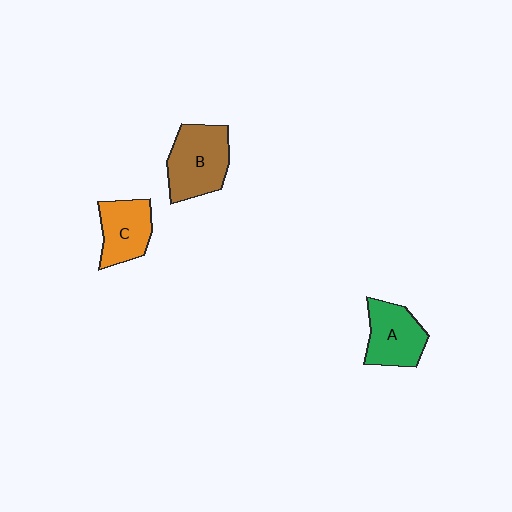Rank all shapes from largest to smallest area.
From largest to smallest: B (brown), A (green), C (orange).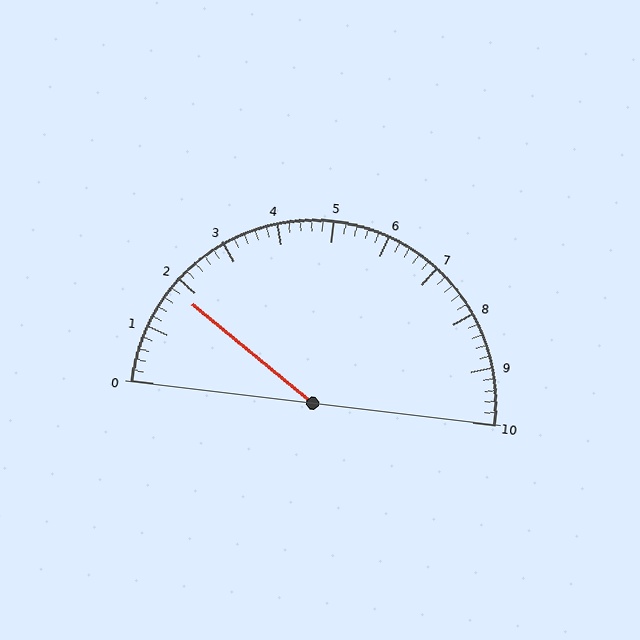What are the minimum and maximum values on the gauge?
The gauge ranges from 0 to 10.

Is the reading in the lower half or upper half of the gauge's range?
The reading is in the lower half of the range (0 to 10).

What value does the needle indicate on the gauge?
The needle indicates approximately 1.8.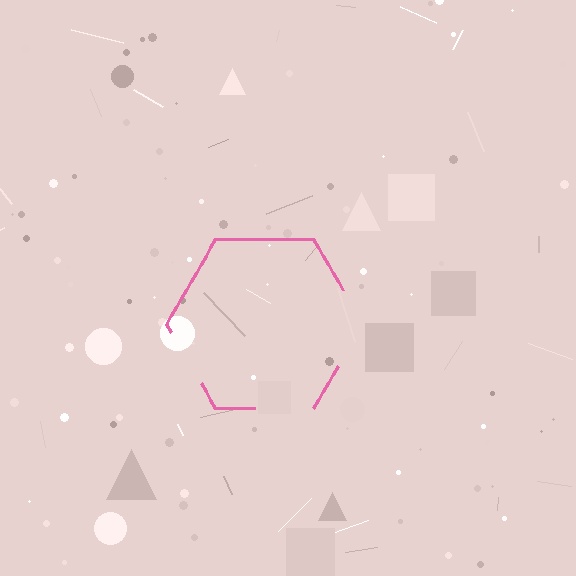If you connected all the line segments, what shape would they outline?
They would outline a hexagon.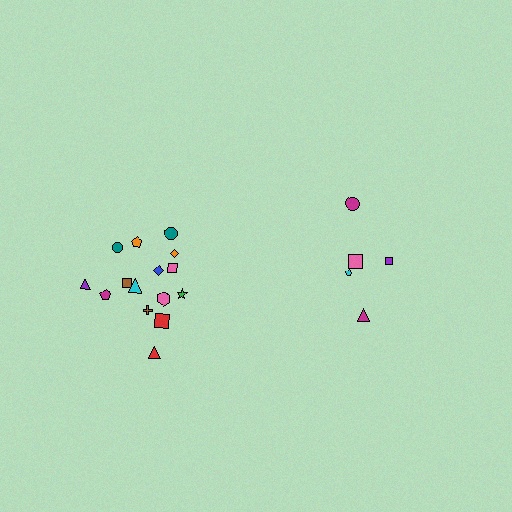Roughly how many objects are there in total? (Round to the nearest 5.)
Roughly 20 objects in total.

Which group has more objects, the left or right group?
The left group.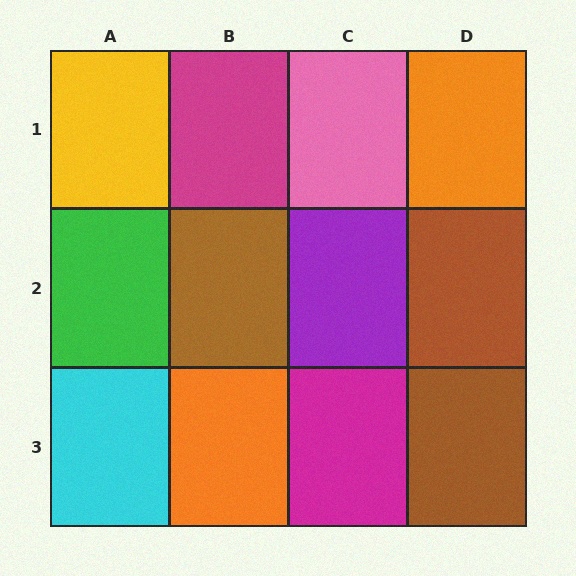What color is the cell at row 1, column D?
Orange.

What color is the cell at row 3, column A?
Cyan.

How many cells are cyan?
1 cell is cyan.